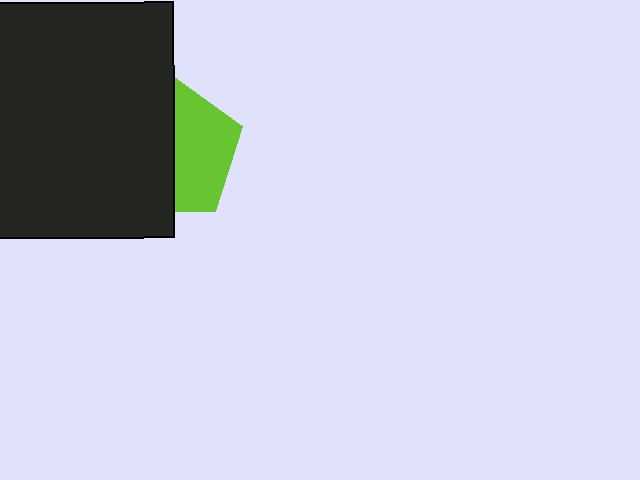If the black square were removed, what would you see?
You would see the complete lime pentagon.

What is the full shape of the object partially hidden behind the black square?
The partially hidden object is a lime pentagon.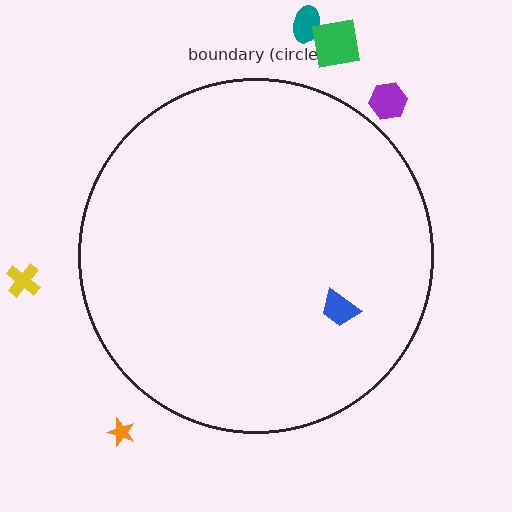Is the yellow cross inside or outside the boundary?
Outside.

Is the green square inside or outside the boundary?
Outside.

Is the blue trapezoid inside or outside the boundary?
Inside.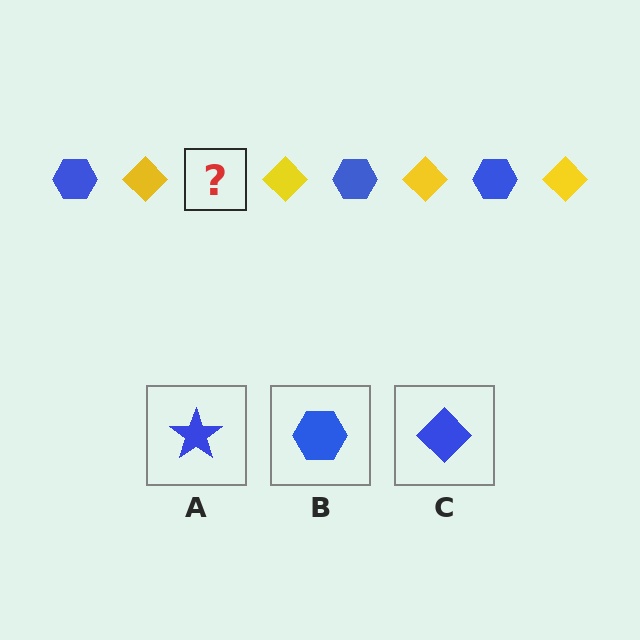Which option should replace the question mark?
Option B.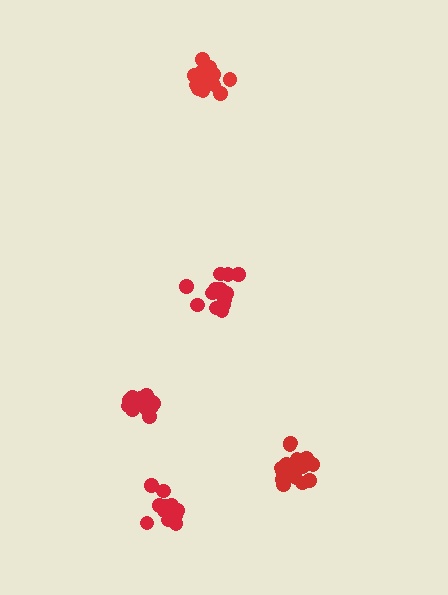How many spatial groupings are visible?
There are 5 spatial groupings.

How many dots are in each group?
Group 1: 13 dots, Group 2: 18 dots, Group 3: 14 dots, Group 4: 16 dots, Group 5: 13 dots (74 total).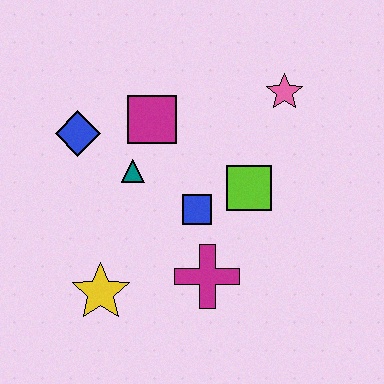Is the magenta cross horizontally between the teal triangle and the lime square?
Yes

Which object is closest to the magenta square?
The teal triangle is closest to the magenta square.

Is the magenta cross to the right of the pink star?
No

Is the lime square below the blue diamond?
Yes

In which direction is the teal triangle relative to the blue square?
The teal triangle is to the left of the blue square.